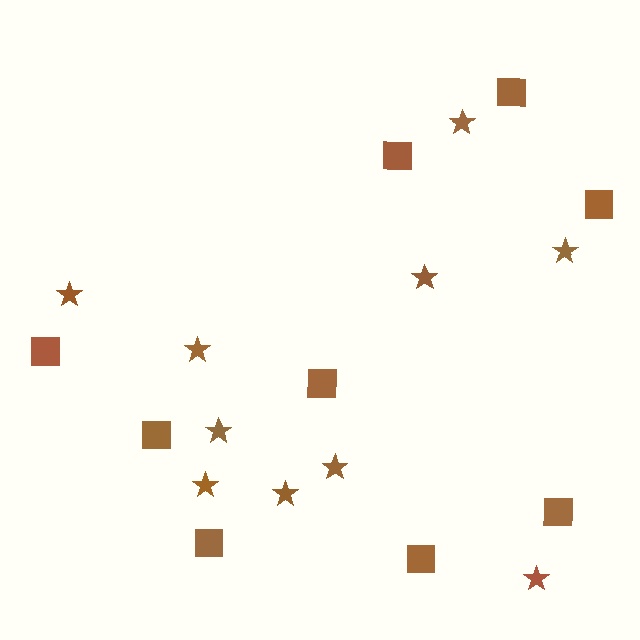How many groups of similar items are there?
There are 2 groups: one group of squares (9) and one group of stars (10).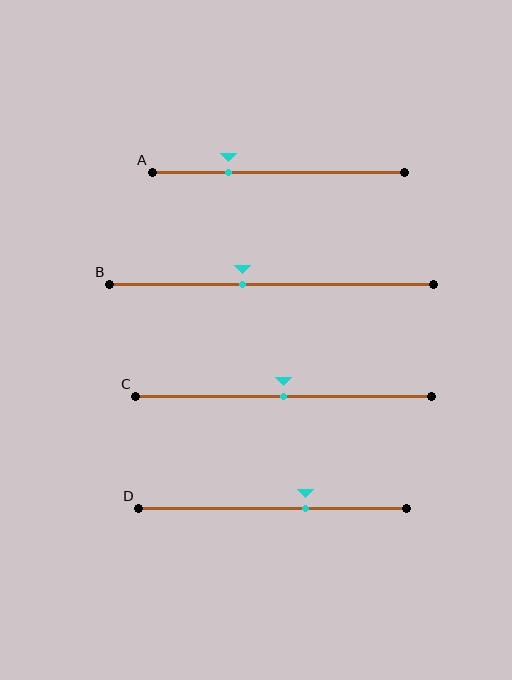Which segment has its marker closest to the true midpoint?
Segment C has its marker closest to the true midpoint.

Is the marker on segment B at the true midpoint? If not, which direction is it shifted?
No, the marker on segment B is shifted to the left by about 9% of the segment length.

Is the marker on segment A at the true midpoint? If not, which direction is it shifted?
No, the marker on segment A is shifted to the left by about 20% of the segment length.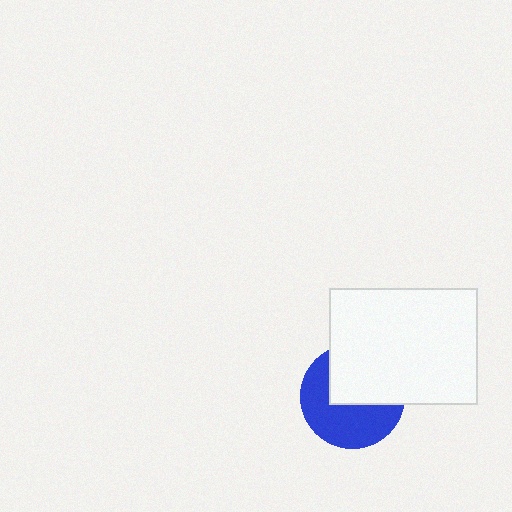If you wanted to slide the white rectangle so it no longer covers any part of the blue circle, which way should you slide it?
Slide it toward the upper-right — that is the most direct way to separate the two shapes.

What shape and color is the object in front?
The object in front is a white rectangle.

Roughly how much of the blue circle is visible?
About half of it is visible (roughly 54%).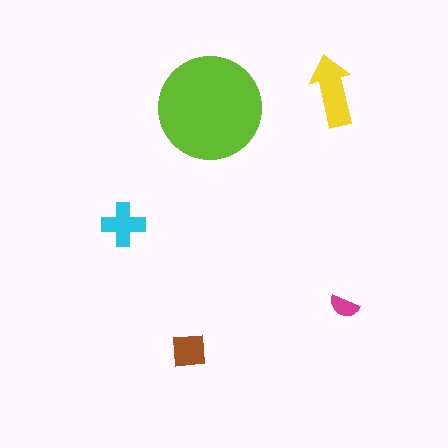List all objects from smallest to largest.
The magenta semicircle, the brown square, the cyan cross, the yellow arrow, the lime circle.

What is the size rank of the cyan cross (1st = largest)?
3rd.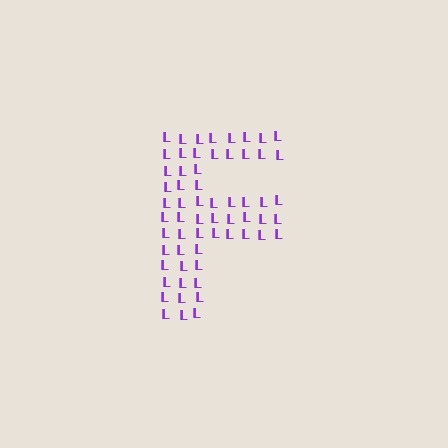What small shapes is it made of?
It is made of small letter L's.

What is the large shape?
The large shape is the letter F.